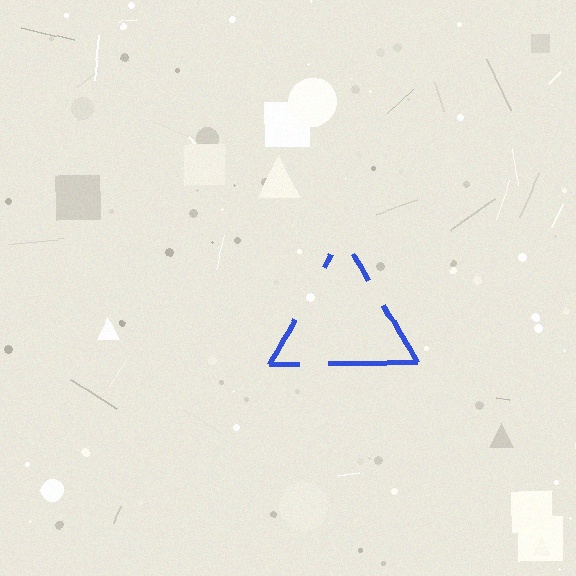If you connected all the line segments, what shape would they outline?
They would outline a triangle.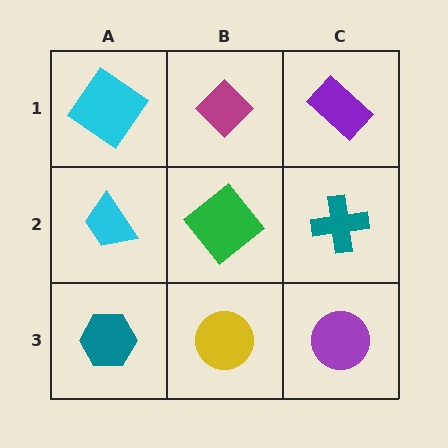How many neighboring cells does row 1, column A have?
2.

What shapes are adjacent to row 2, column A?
A cyan diamond (row 1, column A), a teal hexagon (row 3, column A), a green diamond (row 2, column B).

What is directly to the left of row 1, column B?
A cyan diamond.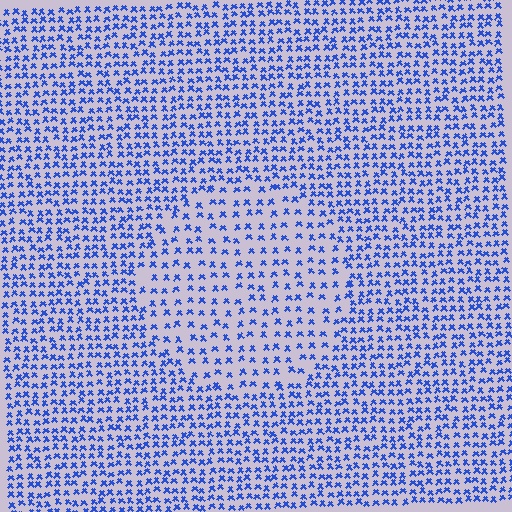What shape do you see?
I see a circle.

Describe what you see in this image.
The image contains small blue elements arranged at two different densities. A circle-shaped region is visible where the elements are less densely packed than the surrounding area.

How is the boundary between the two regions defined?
The boundary is defined by a change in element density (approximately 1.8x ratio). All elements are the same color, size, and shape.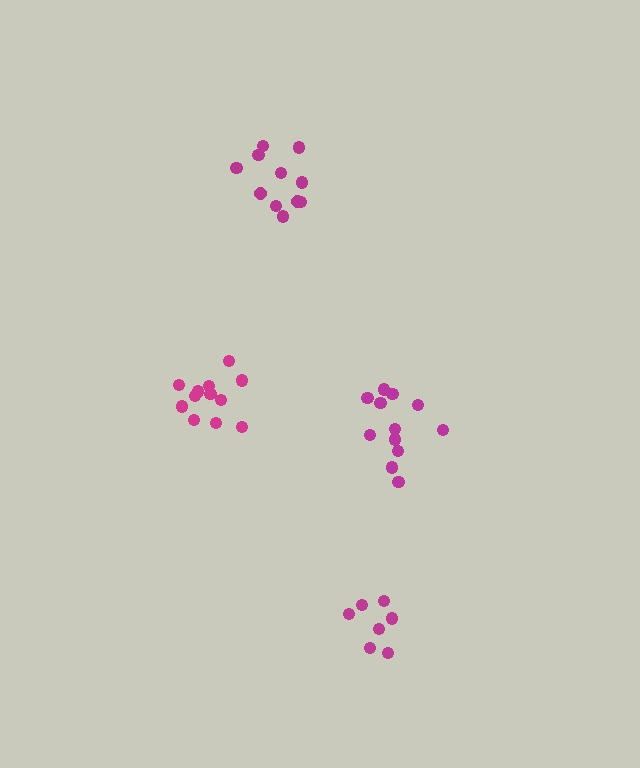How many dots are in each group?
Group 1: 12 dots, Group 2: 7 dots, Group 3: 12 dots, Group 4: 11 dots (42 total).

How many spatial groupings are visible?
There are 4 spatial groupings.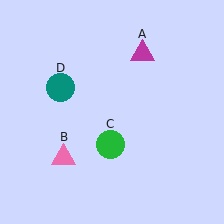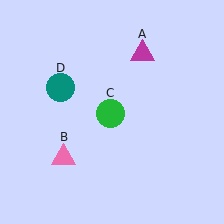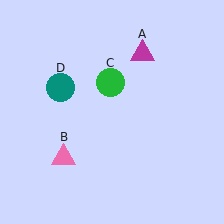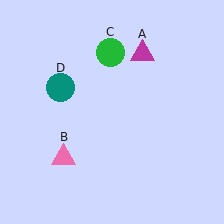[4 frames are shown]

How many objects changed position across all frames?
1 object changed position: green circle (object C).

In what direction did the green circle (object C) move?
The green circle (object C) moved up.